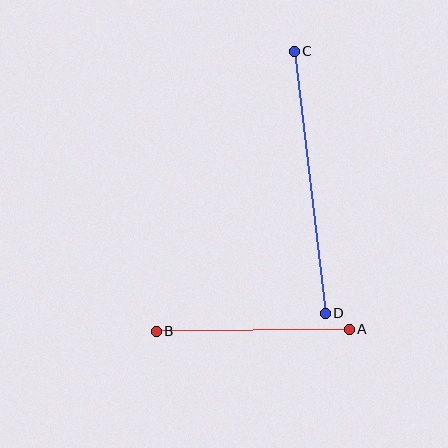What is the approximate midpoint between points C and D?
The midpoint is at approximately (310, 182) pixels.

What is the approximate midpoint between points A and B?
The midpoint is at approximately (253, 330) pixels.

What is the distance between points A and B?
The distance is approximately 193 pixels.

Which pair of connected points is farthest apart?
Points C and D are farthest apart.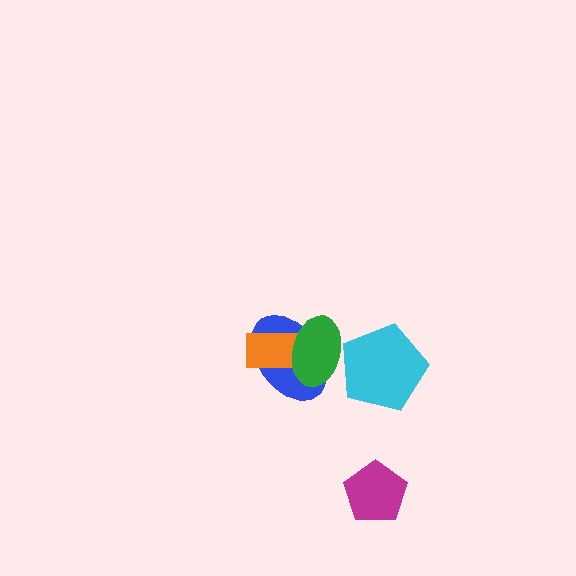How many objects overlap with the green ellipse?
3 objects overlap with the green ellipse.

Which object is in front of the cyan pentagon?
The green ellipse is in front of the cyan pentagon.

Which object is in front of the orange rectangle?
The green ellipse is in front of the orange rectangle.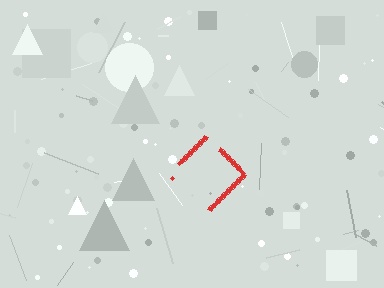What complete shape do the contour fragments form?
The contour fragments form a diamond.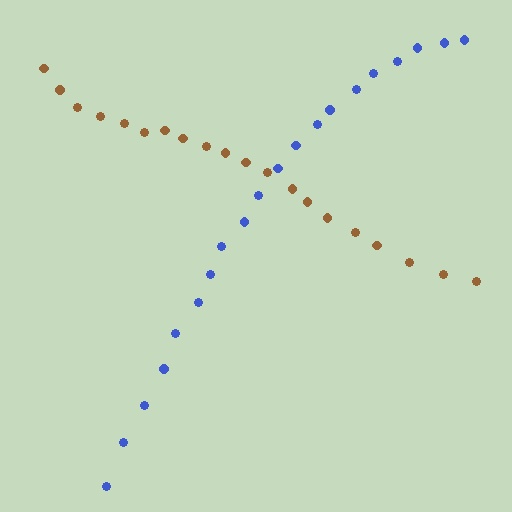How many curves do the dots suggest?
There are 2 distinct paths.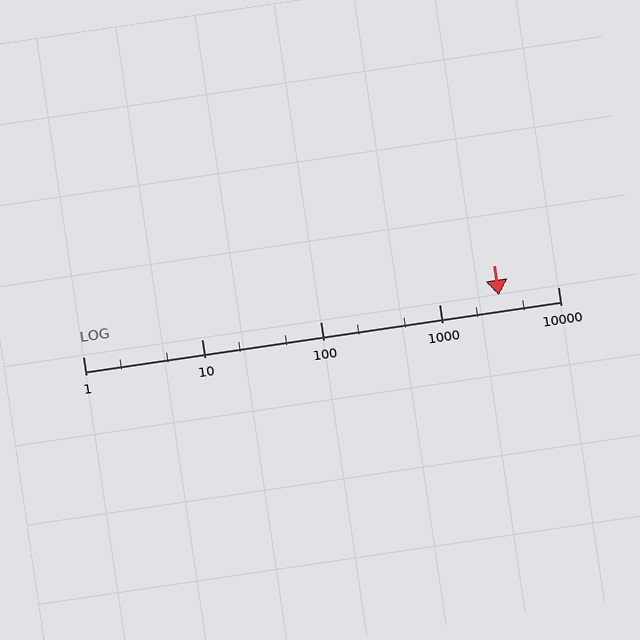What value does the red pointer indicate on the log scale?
The pointer indicates approximately 3200.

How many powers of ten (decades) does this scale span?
The scale spans 4 decades, from 1 to 10000.